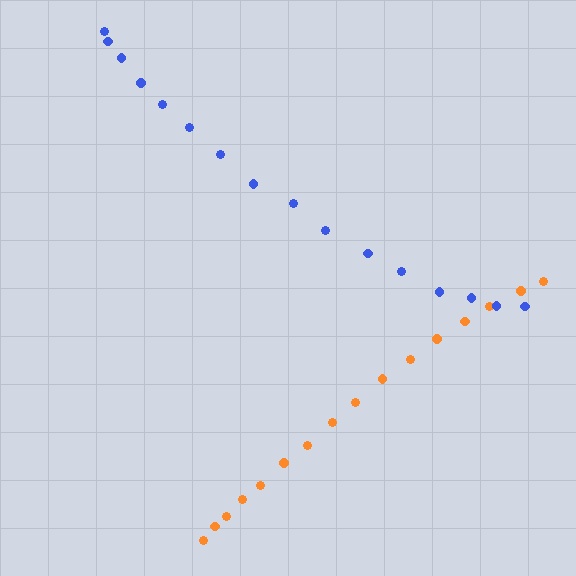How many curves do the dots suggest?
There are 2 distinct paths.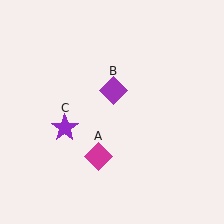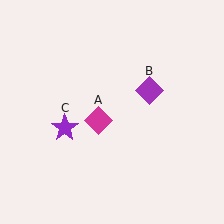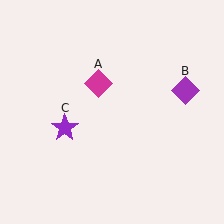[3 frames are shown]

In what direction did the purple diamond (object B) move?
The purple diamond (object B) moved right.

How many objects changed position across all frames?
2 objects changed position: magenta diamond (object A), purple diamond (object B).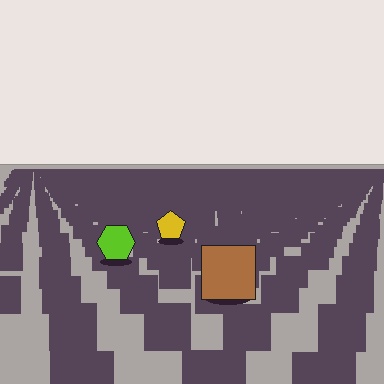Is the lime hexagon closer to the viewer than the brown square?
No. The brown square is closer — you can tell from the texture gradient: the ground texture is coarser near it.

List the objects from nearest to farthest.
From nearest to farthest: the brown square, the lime hexagon, the yellow pentagon.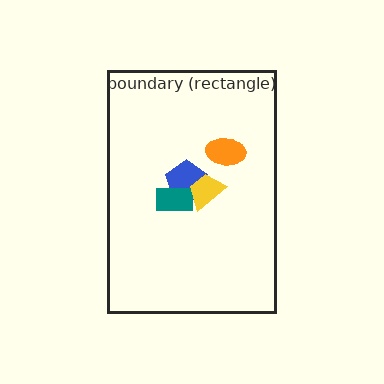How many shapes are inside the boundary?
4 inside, 0 outside.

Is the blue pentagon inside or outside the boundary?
Inside.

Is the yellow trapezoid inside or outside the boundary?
Inside.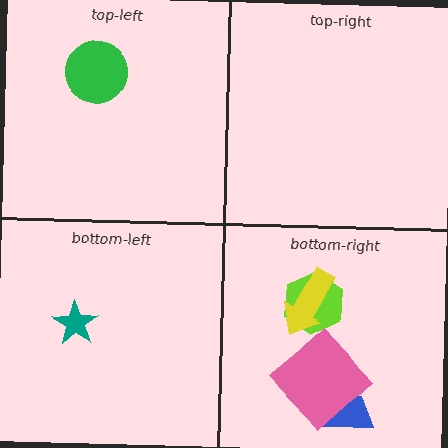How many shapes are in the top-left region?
1.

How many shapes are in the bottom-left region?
1.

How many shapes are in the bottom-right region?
4.